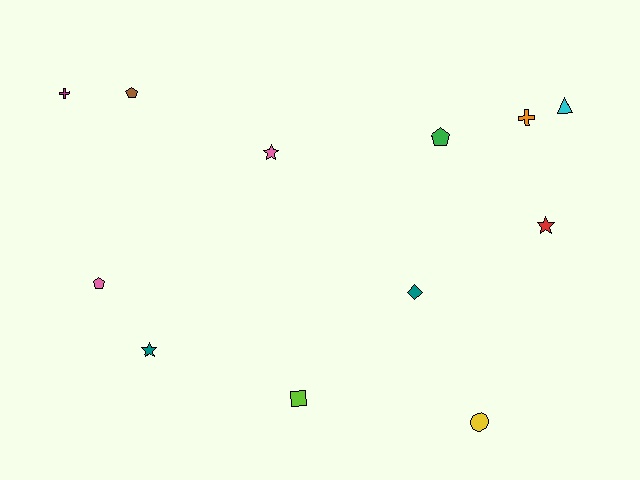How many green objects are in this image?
There is 1 green object.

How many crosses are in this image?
There are 2 crosses.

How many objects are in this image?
There are 12 objects.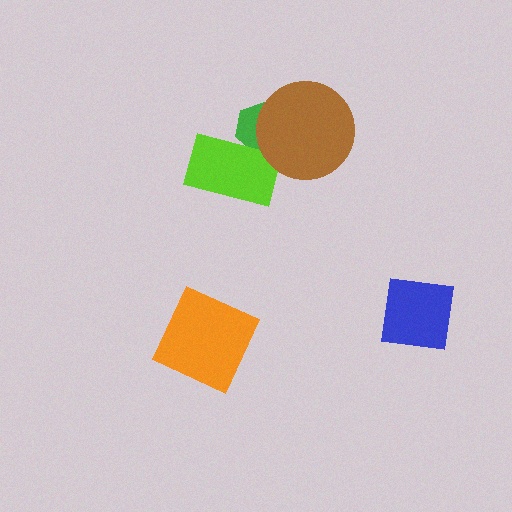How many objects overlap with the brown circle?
2 objects overlap with the brown circle.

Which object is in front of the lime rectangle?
The brown circle is in front of the lime rectangle.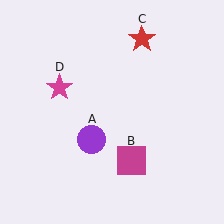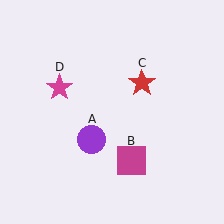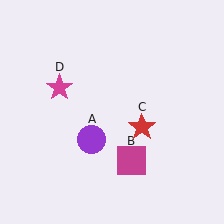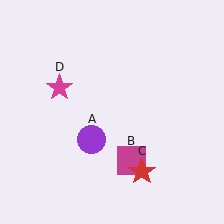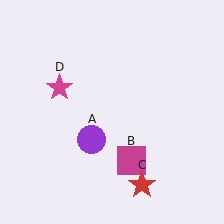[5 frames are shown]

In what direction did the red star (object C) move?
The red star (object C) moved down.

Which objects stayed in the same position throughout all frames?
Purple circle (object A) and magenta square (object B) and magenta star (object D) remained stationary.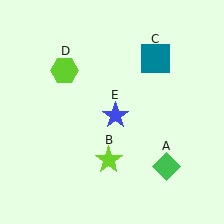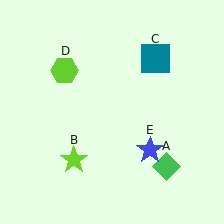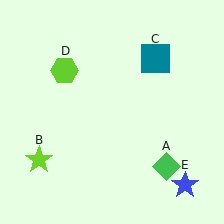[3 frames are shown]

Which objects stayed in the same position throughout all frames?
Green diamond (object A) and teal square (object C) and lime hexagon (object D) remained stationary.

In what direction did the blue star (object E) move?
The blue star (object E) moved down and to the right.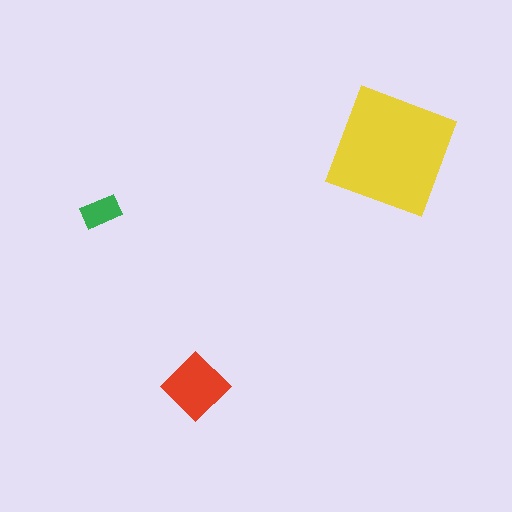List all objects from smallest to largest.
The green rectangle, the red diamond, the yellow square.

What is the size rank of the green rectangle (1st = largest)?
3rd.